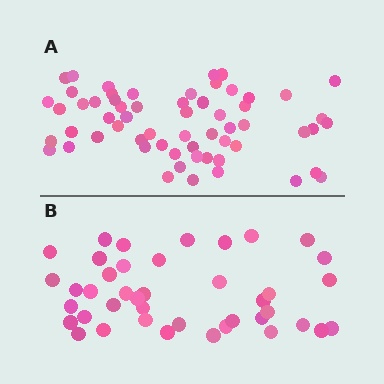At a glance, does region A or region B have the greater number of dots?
Region A (the top region) has more dots.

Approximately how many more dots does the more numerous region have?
Region A has approximately 20 more dots than region B.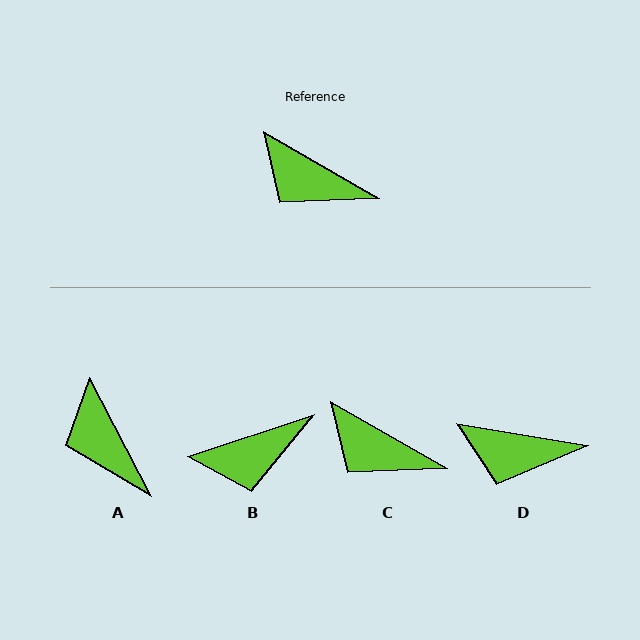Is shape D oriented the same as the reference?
No, it is off by about 21 degrees.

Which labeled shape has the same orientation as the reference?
C.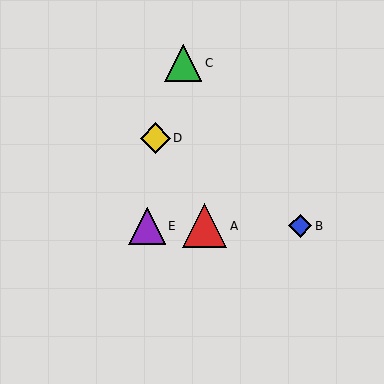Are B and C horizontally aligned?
No, B is at y≈226 and C is at y≈63.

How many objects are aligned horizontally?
3 objects (A, B, E) are aligned horizontally.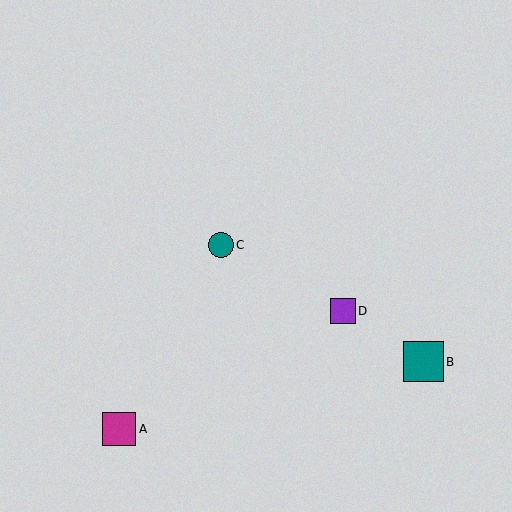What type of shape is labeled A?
Shape A is a magenta square.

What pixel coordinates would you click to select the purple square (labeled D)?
Click at (343, 311) to select the purple square D.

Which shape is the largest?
The teal square (labeled B) is the largest.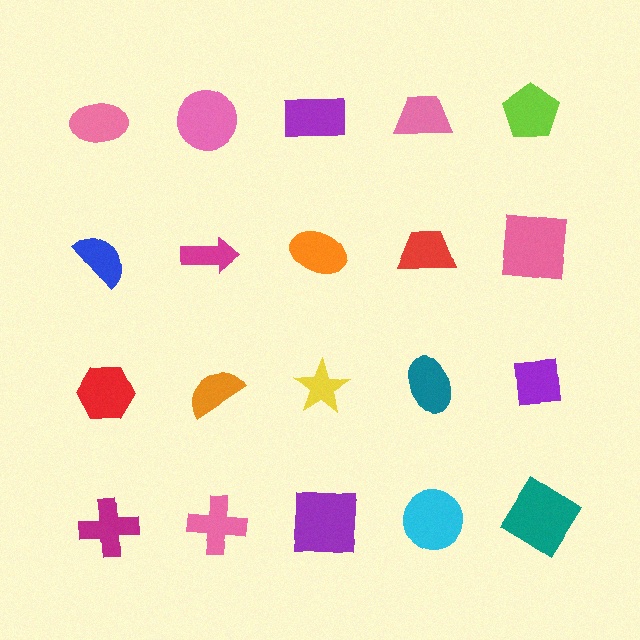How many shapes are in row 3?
5 shapes.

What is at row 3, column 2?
An orange semicircle.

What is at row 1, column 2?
A pink circle.